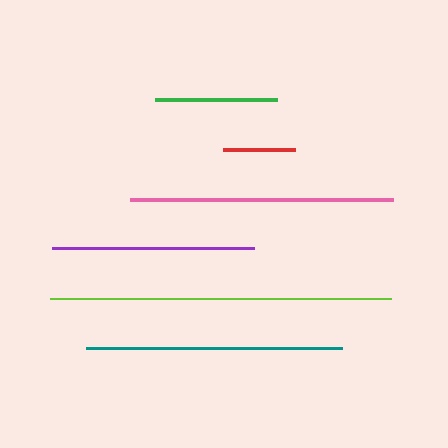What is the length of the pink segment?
The pink segment is approximately 263 pixels long.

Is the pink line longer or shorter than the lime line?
The lime line is longer than the pink line.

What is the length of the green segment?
The green segment is approximately 122 pixels long.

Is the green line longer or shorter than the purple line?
The purple line is longer than the green line.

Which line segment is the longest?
The lime line is the longest at approximately 341 pixels.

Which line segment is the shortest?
The red line is the shortest at approximately 71 pixels.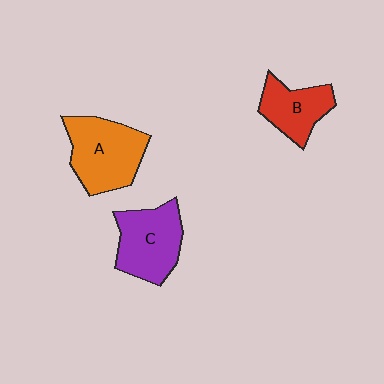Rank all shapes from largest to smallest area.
From largest to smallest: A (orange), C (purple), B (red).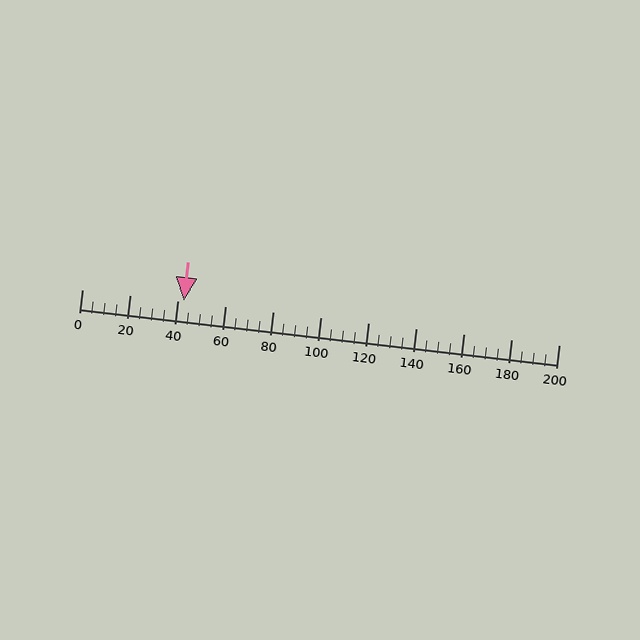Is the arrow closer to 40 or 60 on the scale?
The arrow is closer to 40.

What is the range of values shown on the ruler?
The ruler shows values from 0 to 200.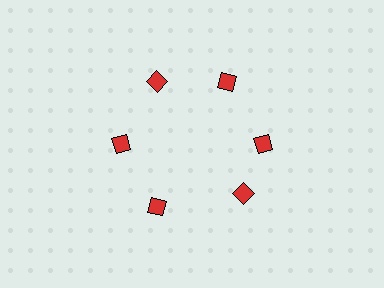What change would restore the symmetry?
The symmetry would be restored by rotating it back into even spacing with its neighbors so that all 6 diamonds sit at equal angles and equal distance from the center.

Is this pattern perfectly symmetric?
No. The 6 red diamonds are arranged in a ring, but one element near the 5 o'clock position is rotated out of alignment along the ring, breaking the 6-fold rotational symmetry.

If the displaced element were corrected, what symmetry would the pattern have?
It would have 6-fold rotational symmetry — the pattern would map onto itself every 60 degrees.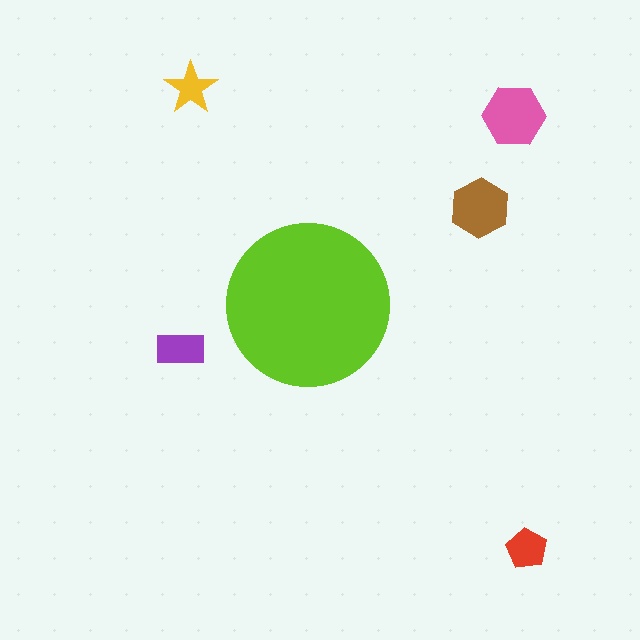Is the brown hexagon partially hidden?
No, the brown hexagon is fully visible.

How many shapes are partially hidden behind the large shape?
0 shapes are partially hidden.